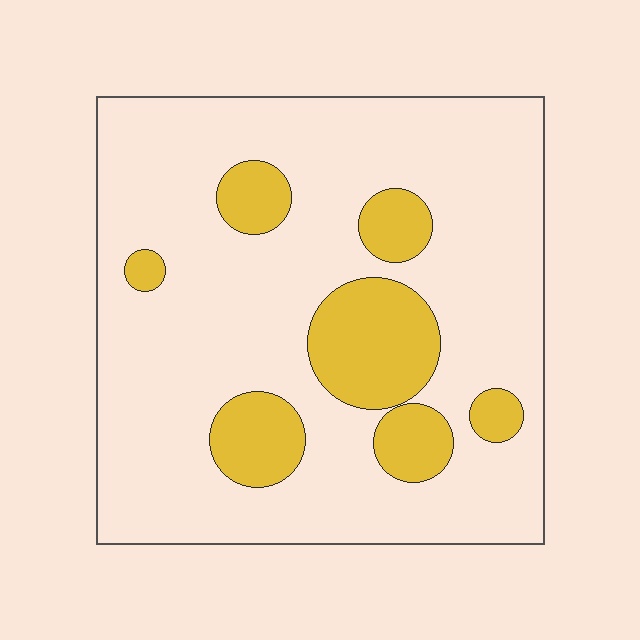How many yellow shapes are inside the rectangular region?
7.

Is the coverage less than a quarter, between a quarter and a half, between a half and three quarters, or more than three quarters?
Less than a quarter.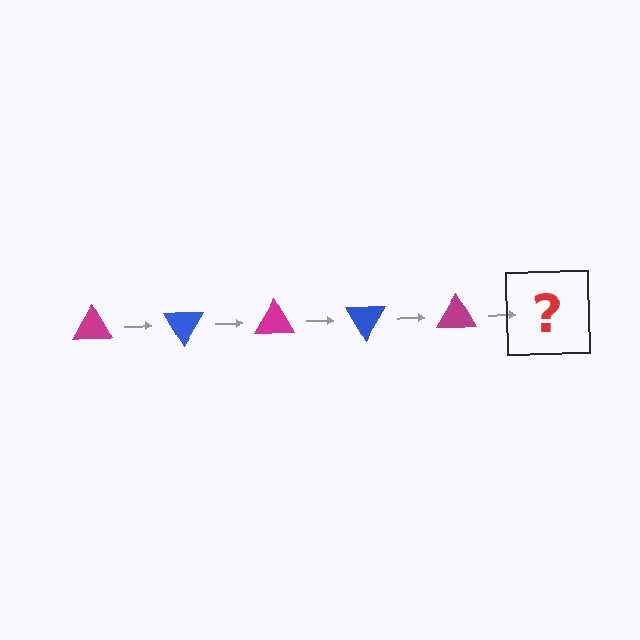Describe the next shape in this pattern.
It should be a blue triangle, rotated 300 degrees from the start.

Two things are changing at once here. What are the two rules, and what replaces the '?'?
The two rules are that it rotates 60 degrees each step and the color cycles through magenta and blue. The '?' should be a blue triangle, rotated 300 degrees from the start.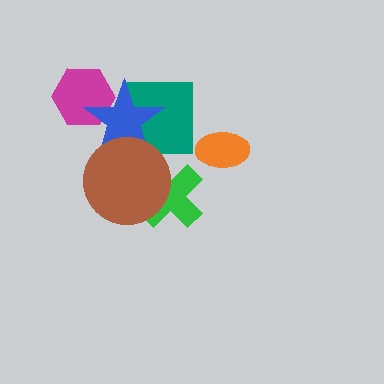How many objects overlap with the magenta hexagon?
1 object overlaps with the magenta hexagon.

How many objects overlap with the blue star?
3 objects overlap with the blue star.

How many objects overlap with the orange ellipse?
0 objects overlap with the orange ellipse.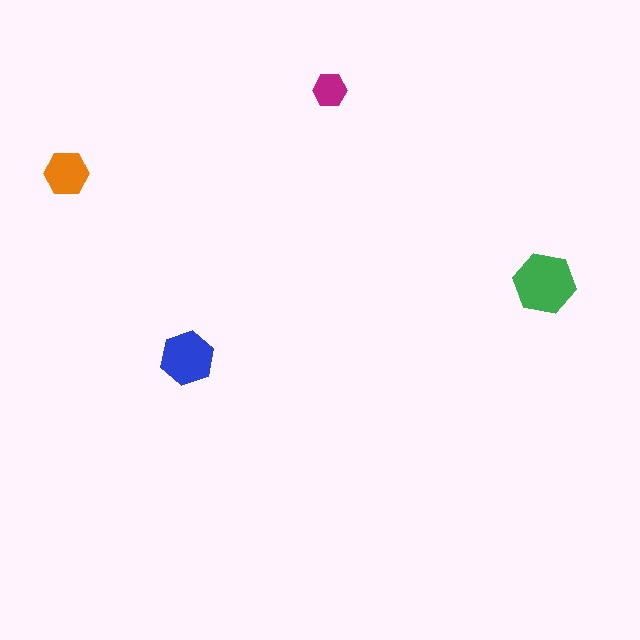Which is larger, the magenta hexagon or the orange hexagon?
The orange one.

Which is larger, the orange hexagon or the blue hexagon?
The blue one.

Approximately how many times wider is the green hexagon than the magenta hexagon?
About 2 times wider.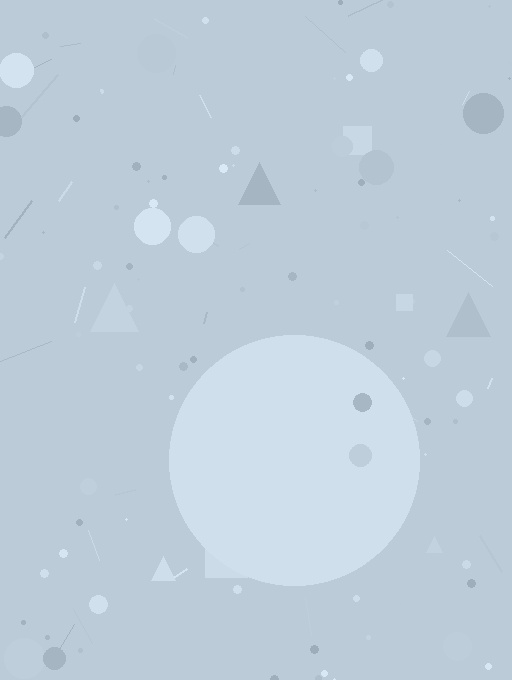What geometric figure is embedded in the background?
A circle is embedded in the background.